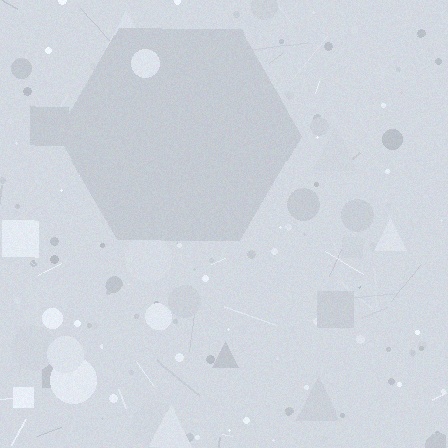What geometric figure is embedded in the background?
A hexagon is embedded in the background.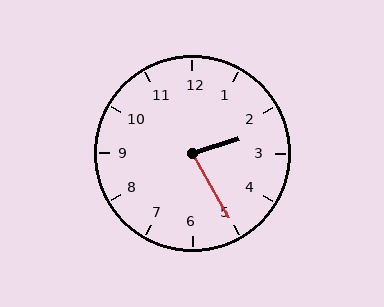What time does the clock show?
2:25.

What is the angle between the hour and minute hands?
Approximately 78 degrees.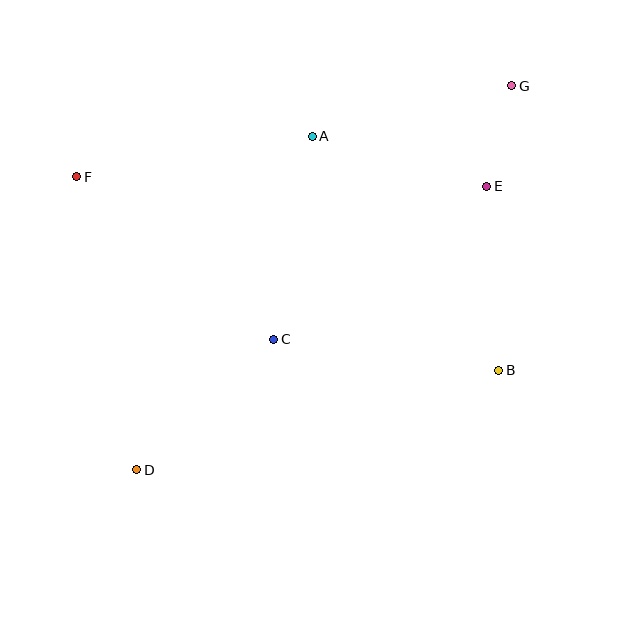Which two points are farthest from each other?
Points D and G are farthest from each other.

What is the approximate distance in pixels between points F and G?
The distance between F and G is approximately 445 pixels.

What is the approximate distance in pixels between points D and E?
The distance between D and E is approximately 450 pixels.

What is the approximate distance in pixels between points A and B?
The distance between A and B is approximately 299 pixels.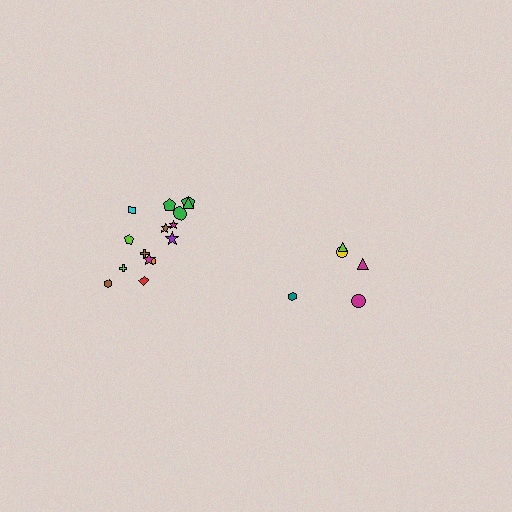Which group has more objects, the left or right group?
The left group.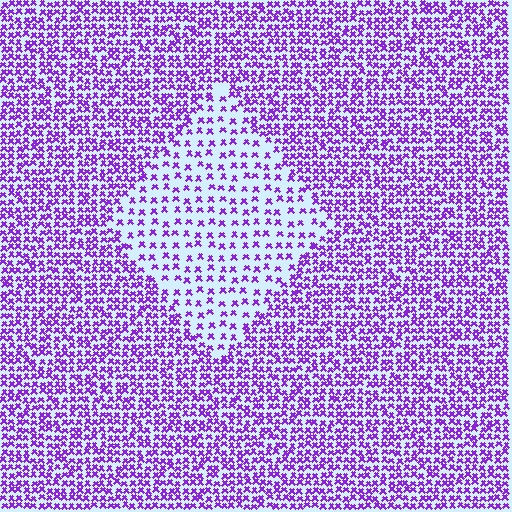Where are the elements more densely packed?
The elements are more densely packed outside the diamond boundary.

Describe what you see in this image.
The image contains small purple elements arranged at two different densities. A diamond-shaped region is visible where the elements are less densely packed than the surrounding area.